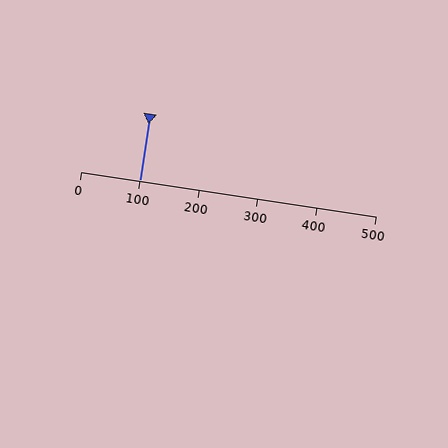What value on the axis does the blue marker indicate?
The marker indicates approximately 100.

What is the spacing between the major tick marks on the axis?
The major ticks are spaced 100 apart.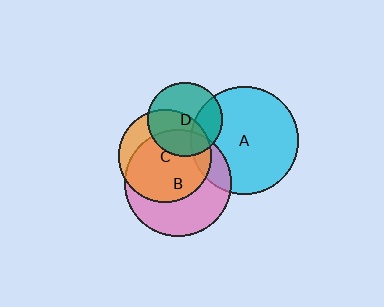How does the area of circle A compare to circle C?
Approximately 1.3 times.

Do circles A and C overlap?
Yes.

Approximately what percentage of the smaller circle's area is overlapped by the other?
Approximately 10%.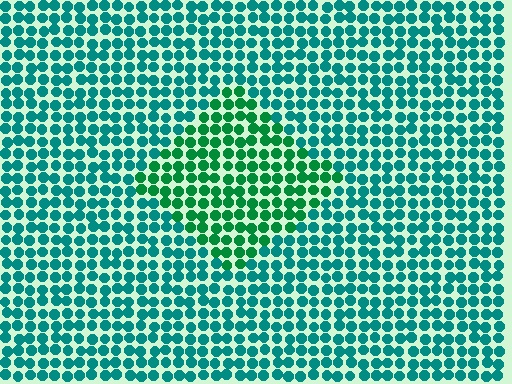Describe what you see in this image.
The image is filled with small teal elements in a uniform arrangement. A diamond-shaped region is visible where the elements are tinted to a slightly different hue, forming a subtle color boundary.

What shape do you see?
I see a diamond.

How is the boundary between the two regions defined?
The boundary is defined purely by a slight shift in hue (about 32 degrees). Spacing, size, and orientation are identical on both sides.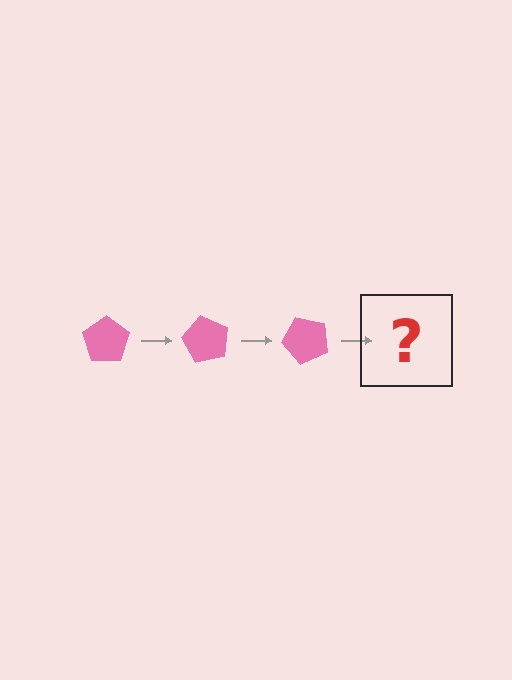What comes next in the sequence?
The next element should be a pink pentagon rotated 180 degrees.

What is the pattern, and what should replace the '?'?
The pattern is that the pentagon rotates 60 degrees each step. The '?' should be a pink pentagon rotated 180 degrees.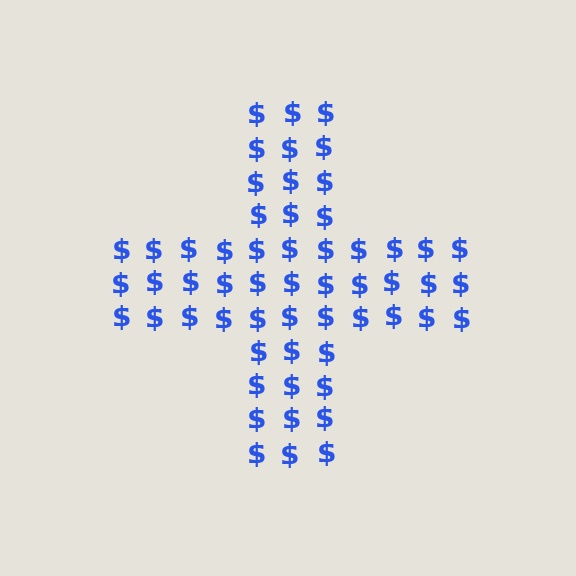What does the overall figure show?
The overall figure shows a cross.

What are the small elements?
The small elements are dollar signs.